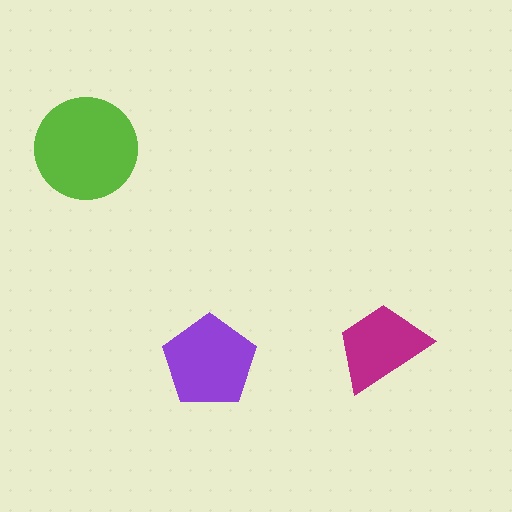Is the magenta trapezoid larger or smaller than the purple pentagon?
Smaller.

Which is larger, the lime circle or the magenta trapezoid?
The lime circle.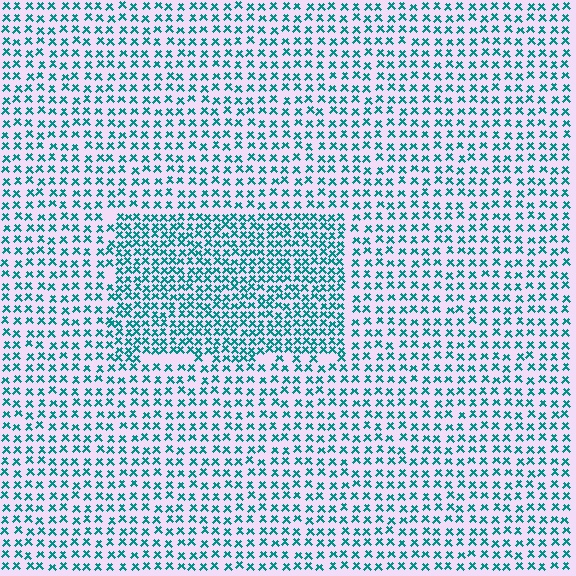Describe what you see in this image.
The image contains small teal elements arranged at two different densities. A rectangle-shaped region is visible where the elements are more densely packed than the surrounding area.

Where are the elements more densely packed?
The elements are more densely packed inside the rectangle boundary.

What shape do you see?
I see a rectangle.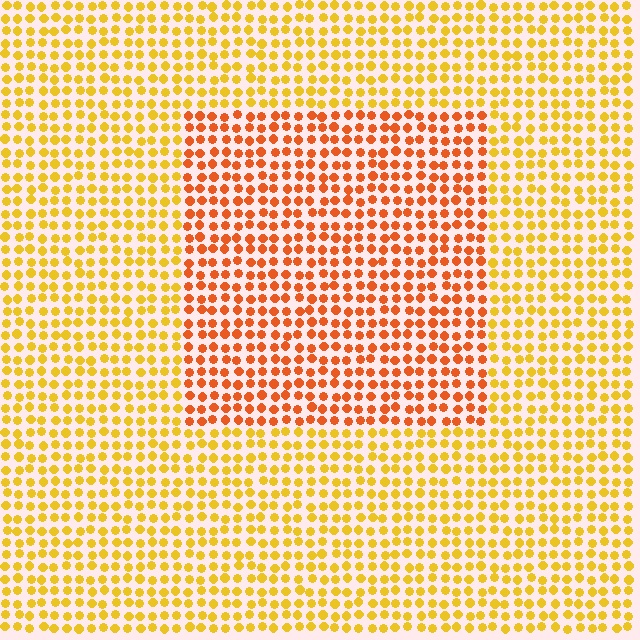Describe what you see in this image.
The image is filled with small yellow elements in a uniform arrangement. A rectangle-shaped region is visible where the elements are tinted to a slightly different hue, forming a subtle color boundary.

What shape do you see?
I see a rectangle.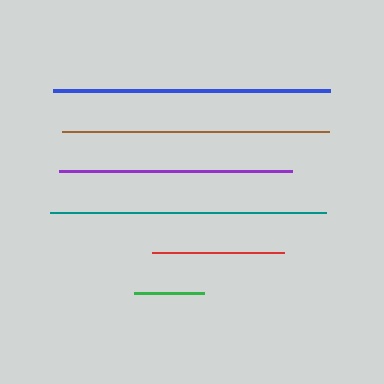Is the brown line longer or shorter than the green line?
The brown line is longer than the green line.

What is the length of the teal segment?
The teal segment is approximately 276 pixels long.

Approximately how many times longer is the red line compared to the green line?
The red line is approximately 1.9 times the length of the green line.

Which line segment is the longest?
The blue line is the longest at approximately 277 pixels.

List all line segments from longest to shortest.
From longest to shortest: blue, teal, brown, purple, red, green.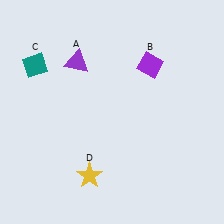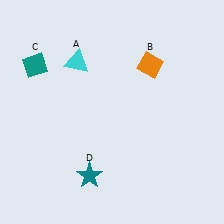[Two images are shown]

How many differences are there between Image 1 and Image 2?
There are 3 differences between the two images.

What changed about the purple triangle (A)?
In Image 1, A is purple. In Image 2, it changed to cyan.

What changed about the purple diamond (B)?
In Image 1, B is purple. In Image 2, it changed to orange.